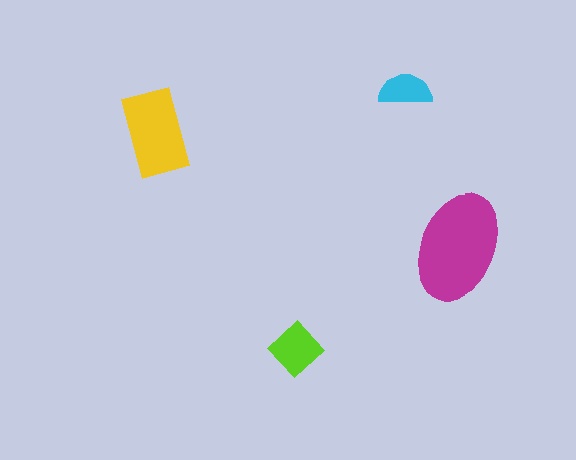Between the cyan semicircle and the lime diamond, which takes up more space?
The lime diamond.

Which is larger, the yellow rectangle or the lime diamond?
The yellow rectangle.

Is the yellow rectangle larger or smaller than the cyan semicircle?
Larger.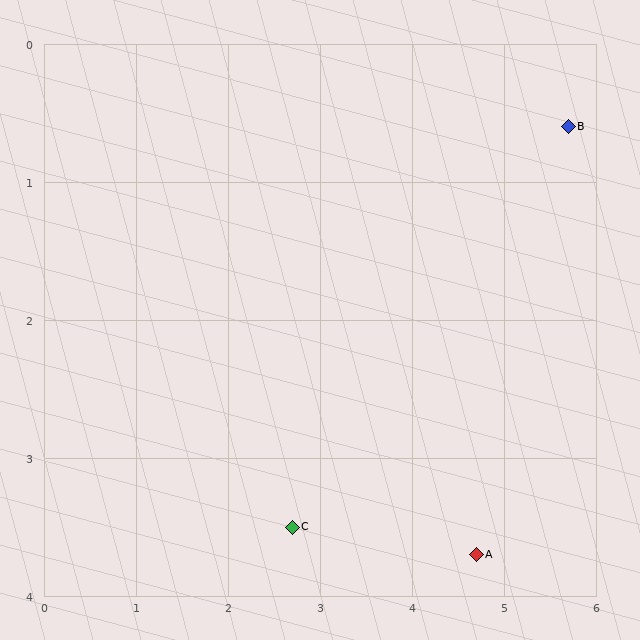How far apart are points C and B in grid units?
Points C and B are about 4.2 grid units apart.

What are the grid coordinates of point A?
Point A is at approximately (4.7, 3.7).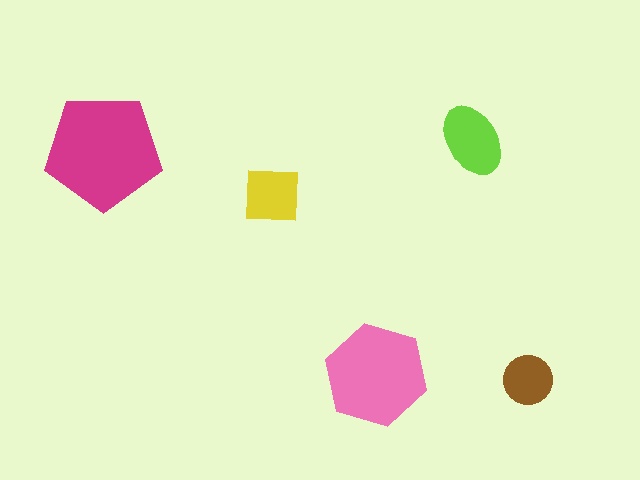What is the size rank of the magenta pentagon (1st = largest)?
1st.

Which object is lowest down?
The brown circle is bottommost.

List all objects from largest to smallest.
The magenta pentagon, the pink hexagon, the lime ellipse, the yellow square, the brown circle.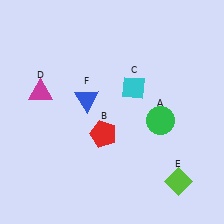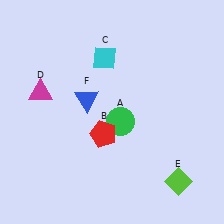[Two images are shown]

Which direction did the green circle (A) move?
The green circle (A) moved left.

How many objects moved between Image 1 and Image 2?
2 objects moved between the two images.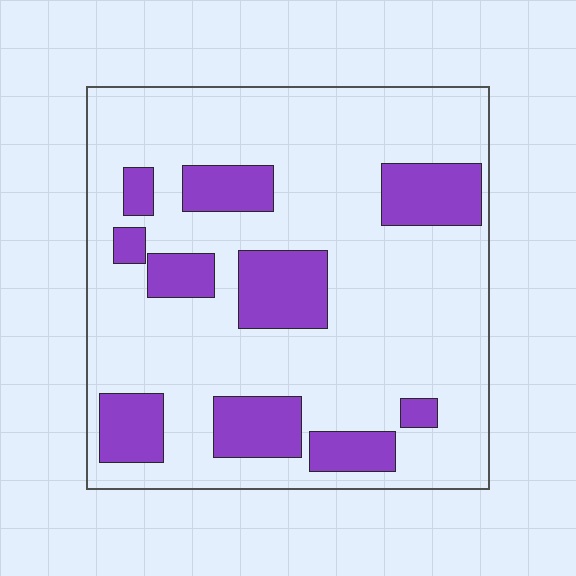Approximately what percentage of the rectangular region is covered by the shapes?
Approximately 25%.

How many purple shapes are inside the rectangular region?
10.